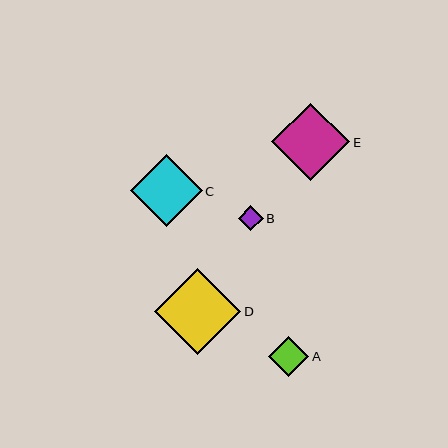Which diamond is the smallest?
Diamond B is the smallest with a size of approximately 25 pixels.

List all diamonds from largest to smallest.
From largest to smallest: D, E, C, A, B.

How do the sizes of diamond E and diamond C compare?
Diamond E and diamond C are approximately the same size.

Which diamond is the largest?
Diamond D is the largest with a size of approximately 87 pixels.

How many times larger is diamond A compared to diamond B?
Diamond A is approximately 1.6 times the size of diamond B.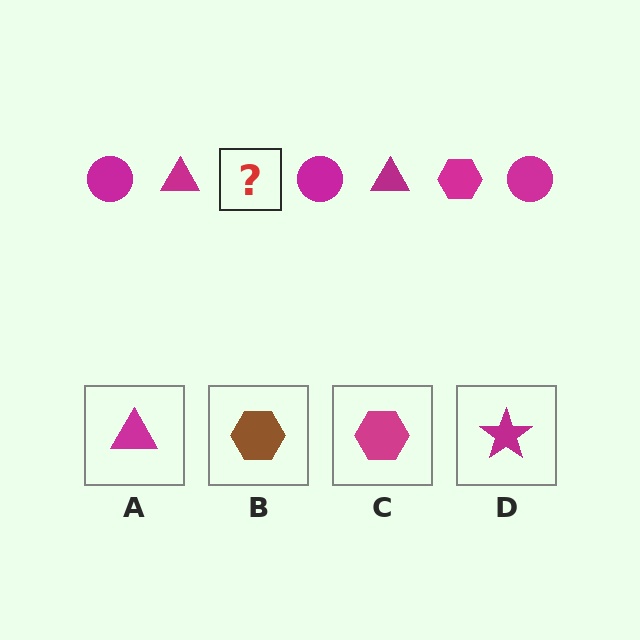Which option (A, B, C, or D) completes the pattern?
C.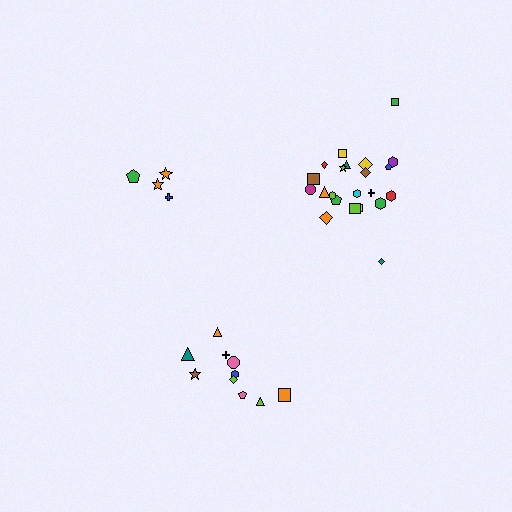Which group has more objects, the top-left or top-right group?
The top-right group.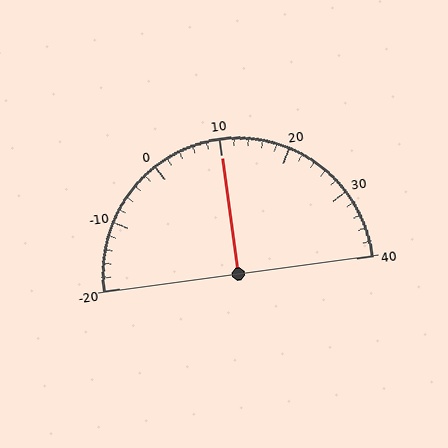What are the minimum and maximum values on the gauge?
The gauge ranges from -20 to 40.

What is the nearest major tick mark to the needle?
The nearest major tick mark is 10.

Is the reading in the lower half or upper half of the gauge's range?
The reading is in the upper half of the range (-20 to 40).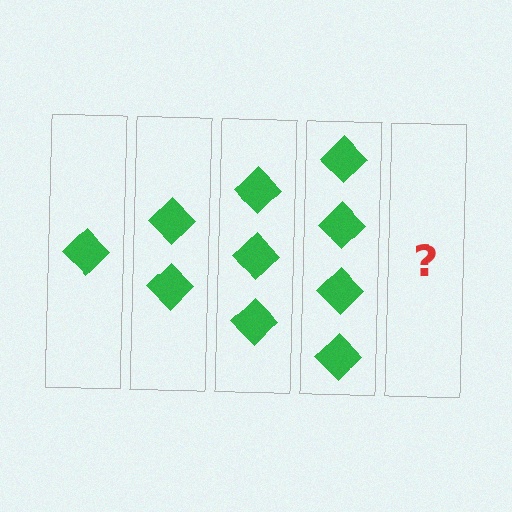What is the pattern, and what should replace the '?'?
The pattern is that each step adds one more diamond. The '?' should be 5 diamonds.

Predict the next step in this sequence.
The next step is 5 diamonds.